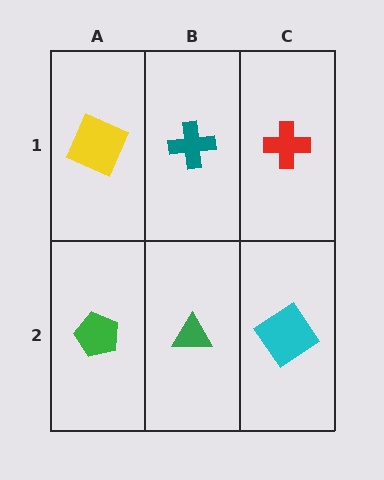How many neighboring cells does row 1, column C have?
2.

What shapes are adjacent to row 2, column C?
A red cross (row 1, column C), a green triangle (row 2, column B).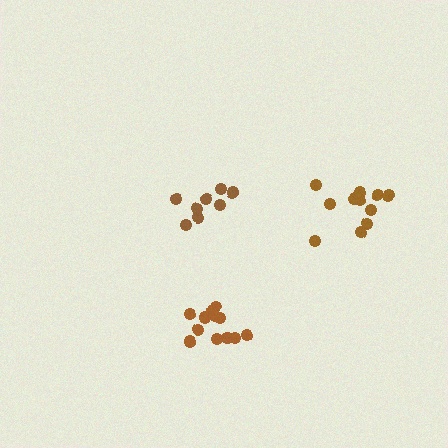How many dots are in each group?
Group 1: 8 dots, Group 2: 11 dots, Group 3: 12 dots (31 total).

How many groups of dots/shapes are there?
There are 3 groups.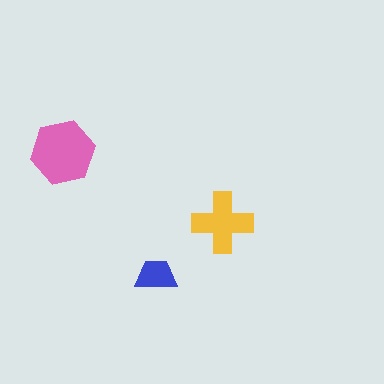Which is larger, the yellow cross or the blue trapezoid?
The yellow cross.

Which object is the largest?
The pink hexagon.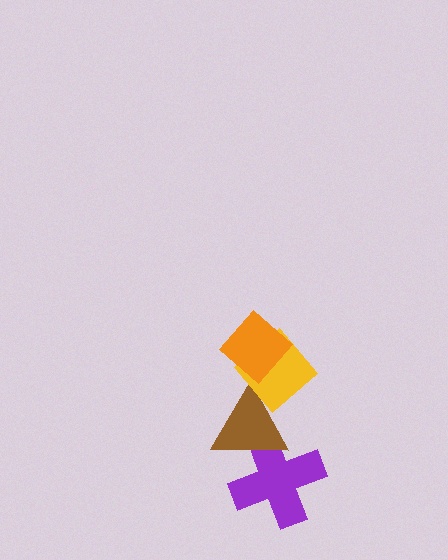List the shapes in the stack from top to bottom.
From top to bottom: the orange diamond, the yellow diamond, the brown triangle, the purple cross.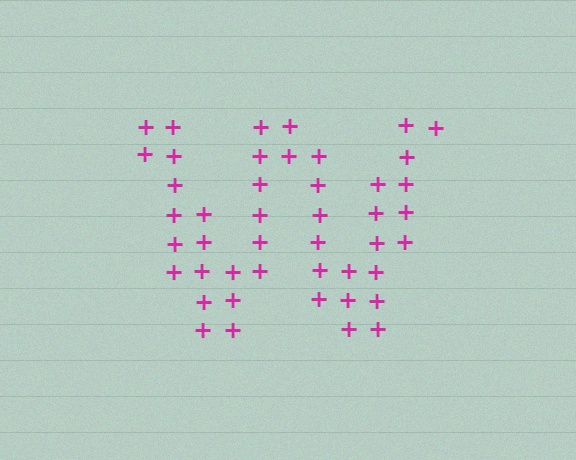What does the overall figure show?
The overall figure shows the letter W.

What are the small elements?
The small elements are plus signs.